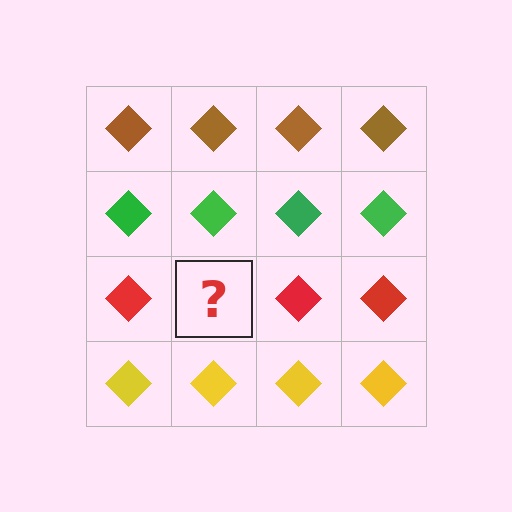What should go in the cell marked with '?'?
The missing cell should contain a red diamond.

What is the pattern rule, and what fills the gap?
The rule is that each row has a consistent color. The gap should be filled with a red diamond.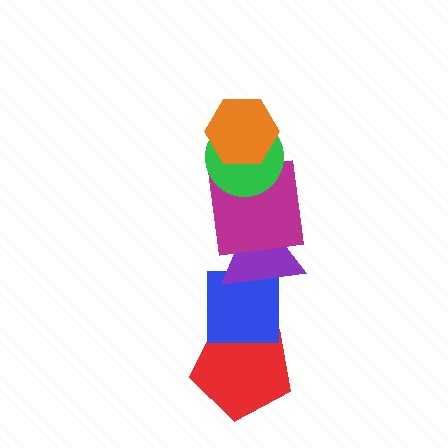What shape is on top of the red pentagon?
The blue square is on top of the red pentagon.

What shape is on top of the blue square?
The purple triangle is on top of the blue square.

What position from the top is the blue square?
The blue square is 5th from the top.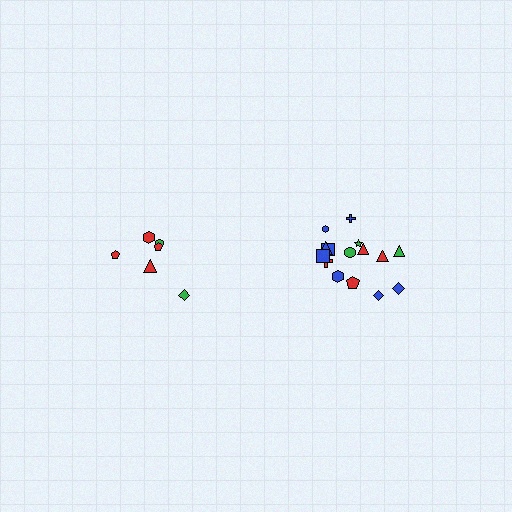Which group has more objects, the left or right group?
The right group.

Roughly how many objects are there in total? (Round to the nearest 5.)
Roughly 20 objects in total.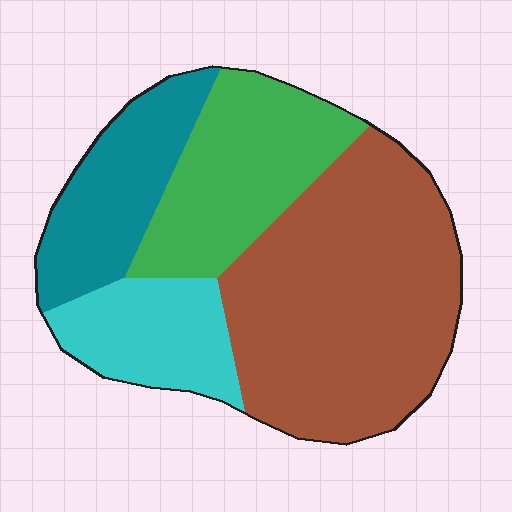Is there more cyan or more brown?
Brown.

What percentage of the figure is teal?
Teal takes up about one sixth (1/6) of the figure.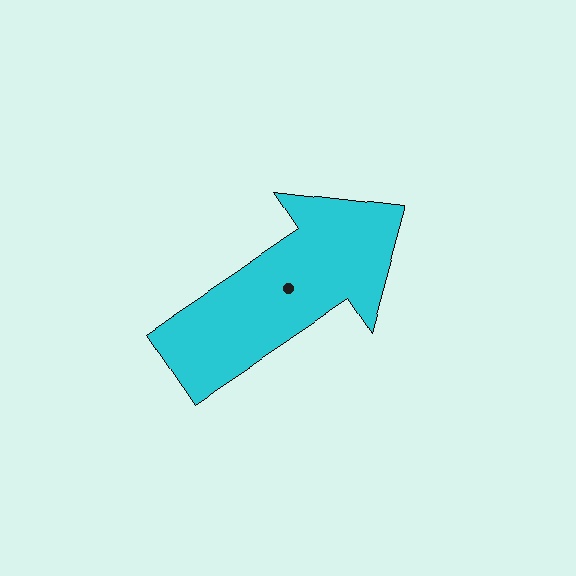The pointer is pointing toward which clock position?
Roughly 2 o'clock.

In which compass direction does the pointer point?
Northeast.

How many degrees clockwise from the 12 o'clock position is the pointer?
Approximately 56 degrees.